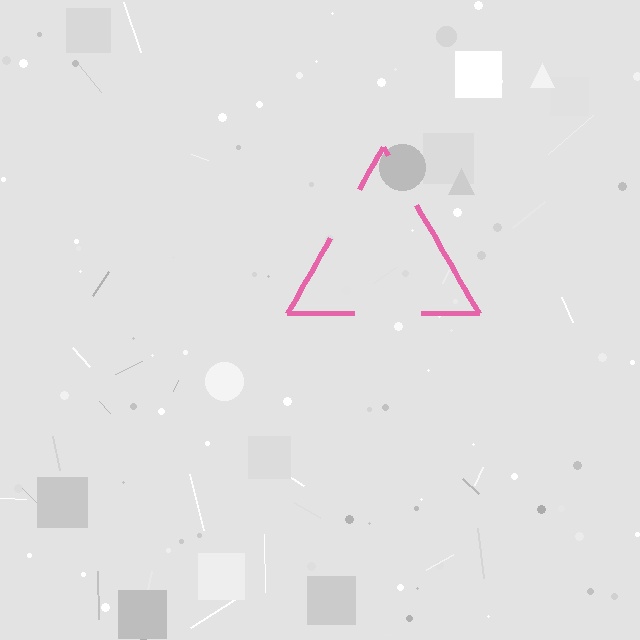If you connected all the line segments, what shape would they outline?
They would outline a triangle.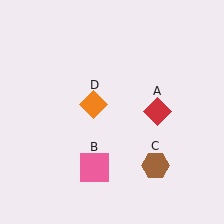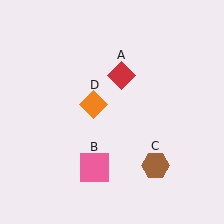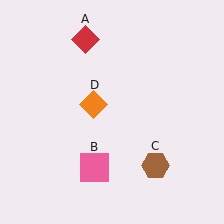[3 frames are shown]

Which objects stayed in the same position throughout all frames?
Pink square (object B) and brown hexagon (object C) and orange diamond (object D) remained stationary.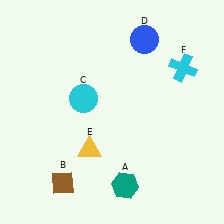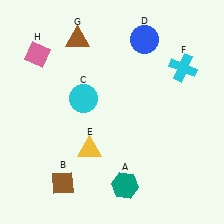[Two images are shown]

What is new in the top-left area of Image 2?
A brown triangle (G) was added in the top-left area of Image 2.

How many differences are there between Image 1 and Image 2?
There are 2 differences between the two images.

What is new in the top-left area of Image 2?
A pink diamond (H) was added in the top-left area of Image 2.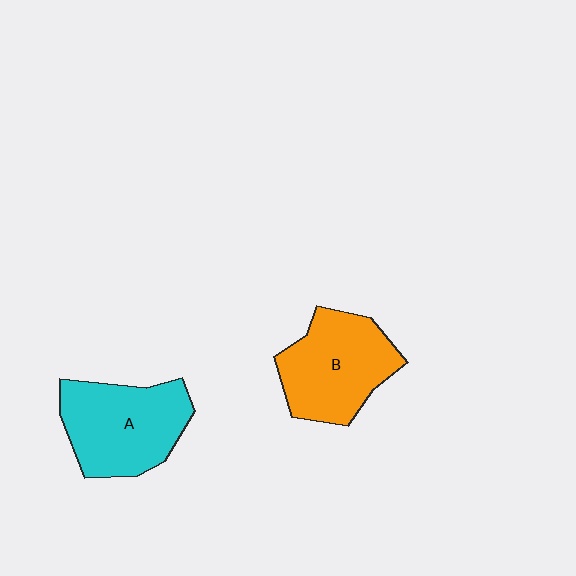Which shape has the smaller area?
Shape B (orange).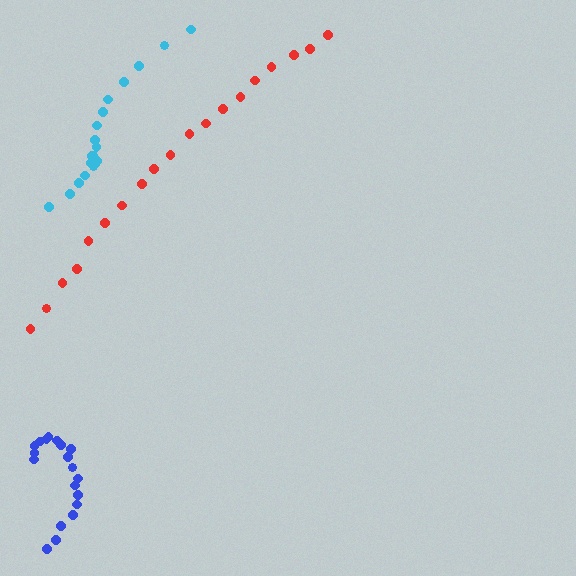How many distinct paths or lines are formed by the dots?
There are 3 distinct paths.